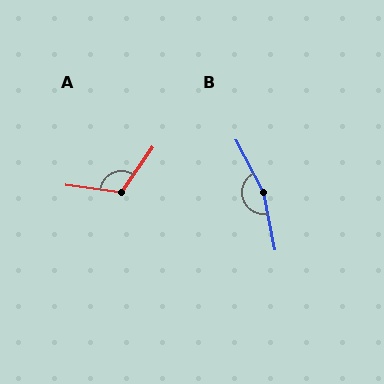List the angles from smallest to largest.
A (117°), B (164°).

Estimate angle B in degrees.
Approximately 164 degrees.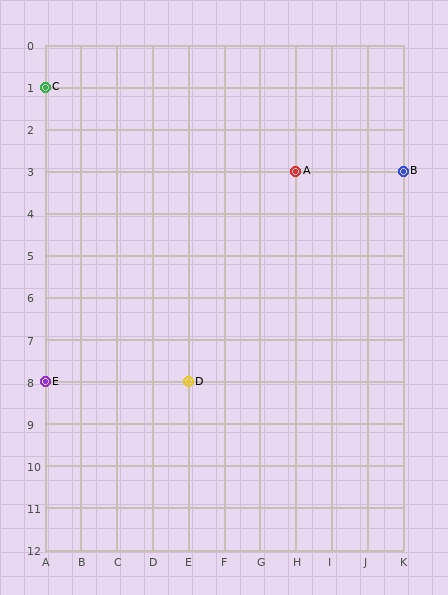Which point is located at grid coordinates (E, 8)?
Point D is at (E, 8).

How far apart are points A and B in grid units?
Points A and B are 3 columns apart.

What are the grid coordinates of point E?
Point E is at grid coordinates (A, 8).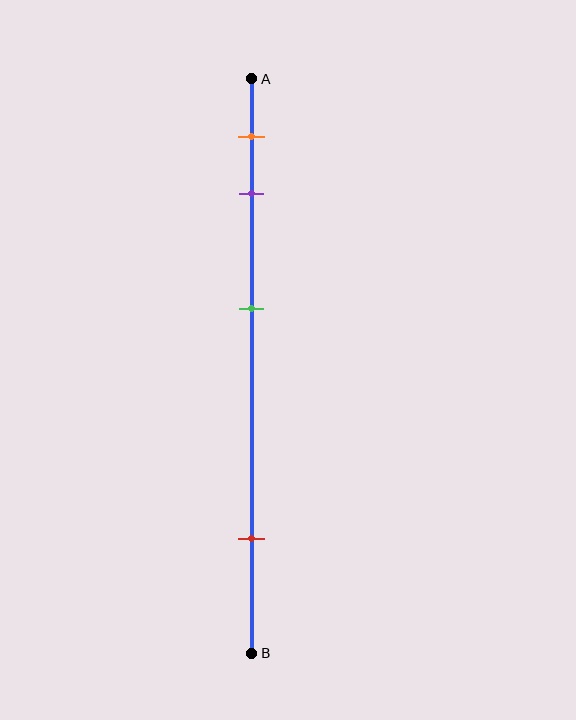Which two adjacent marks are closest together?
The orange and purple marks are the closest adjacent pair.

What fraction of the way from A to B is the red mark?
The red mark is approximately 80% (0.8) of the way from A to B.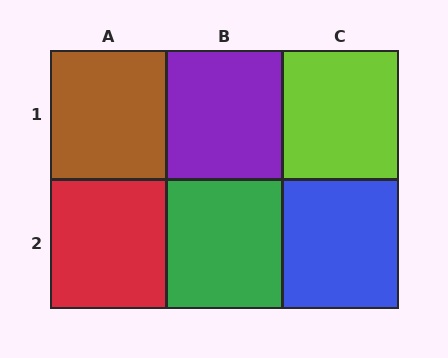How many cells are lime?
1 cell is lime.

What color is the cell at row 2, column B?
Green.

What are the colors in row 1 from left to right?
Brown, purple, lime.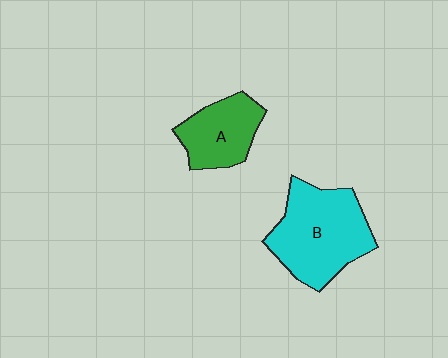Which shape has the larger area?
Shape B (cyan).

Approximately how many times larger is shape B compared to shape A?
Approximately 1.6 times.